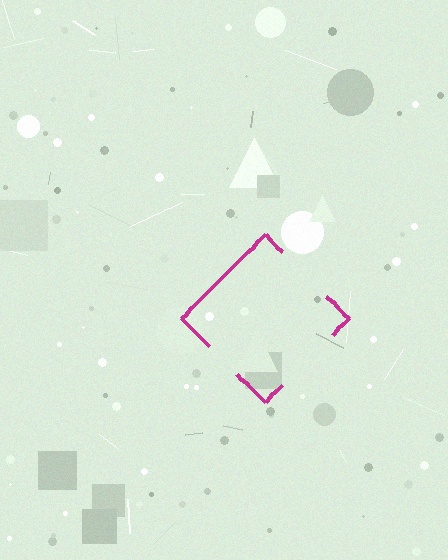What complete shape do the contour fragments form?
The contour fragments form a diamond.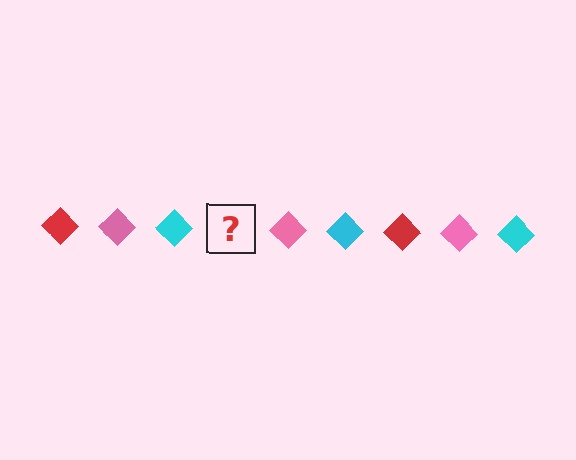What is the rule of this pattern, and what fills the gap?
The rule is that the pattern cycles through red, pink, cyan diamonds. The gap should be filled with a red diamond.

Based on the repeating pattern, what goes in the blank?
The blank should be a red diamond.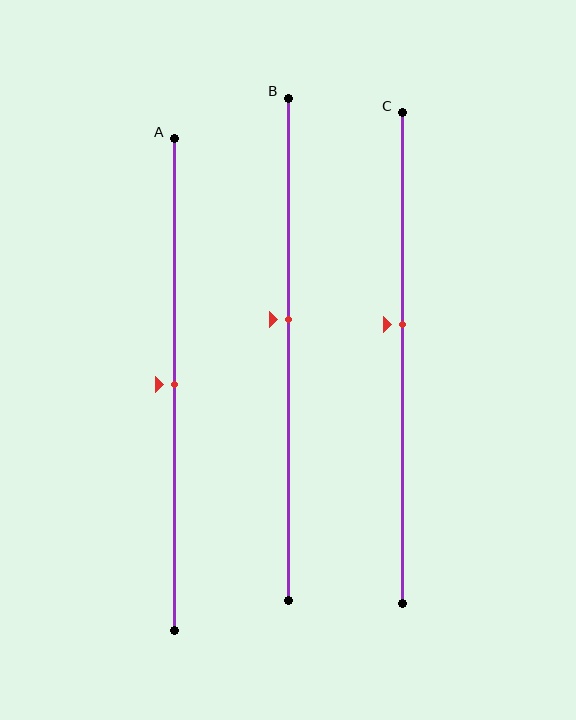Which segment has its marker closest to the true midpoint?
Segment A has its marker closest to the true midpoint.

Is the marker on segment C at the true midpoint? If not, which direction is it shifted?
No, the marker on segment C is shifted upward by about 7% of the segment length.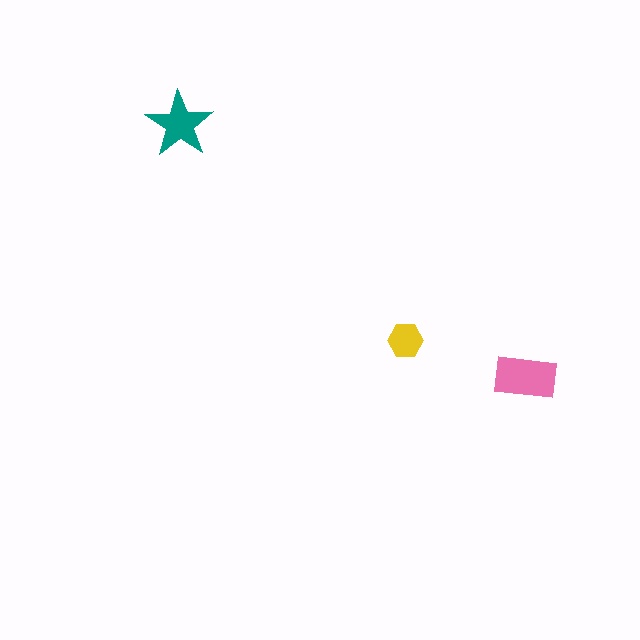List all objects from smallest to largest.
The yellow hexagon, the teal star, the pink rectangle.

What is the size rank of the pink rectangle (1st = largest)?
1st.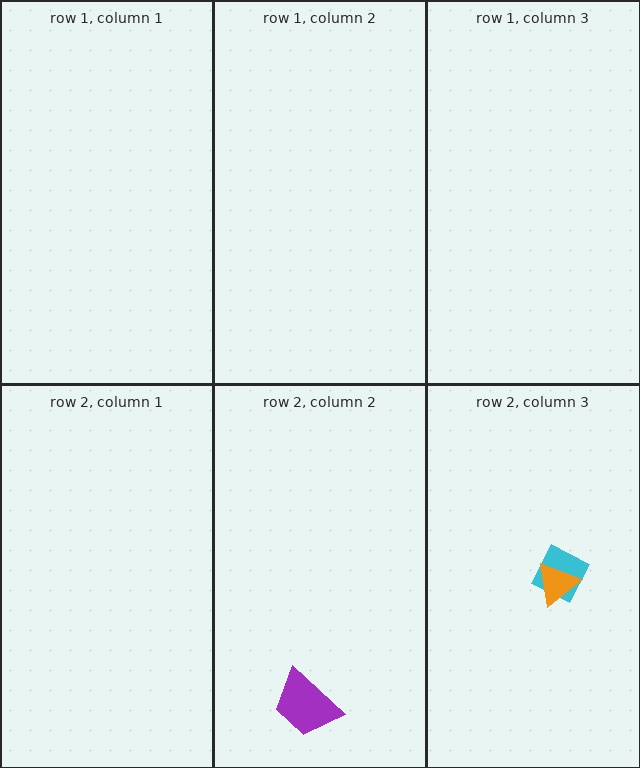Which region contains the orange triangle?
The row 2, column 3 region.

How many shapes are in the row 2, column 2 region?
1.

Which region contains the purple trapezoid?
The row 2, column 2 region.